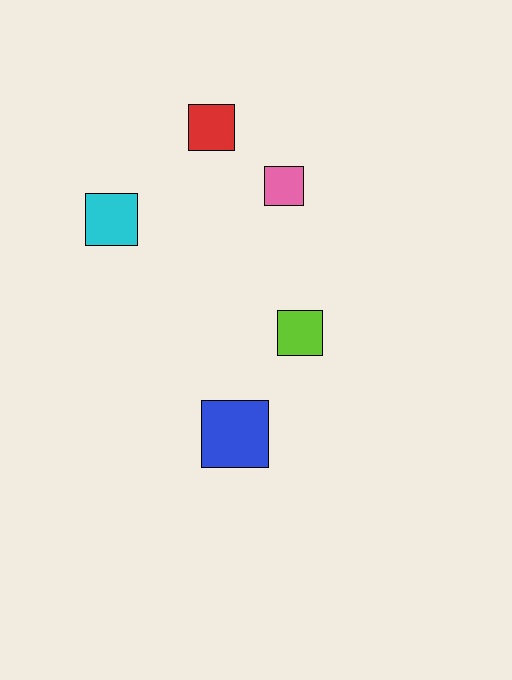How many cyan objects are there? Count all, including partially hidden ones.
There is 1 cyan object.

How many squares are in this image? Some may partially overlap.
There are 5 squares.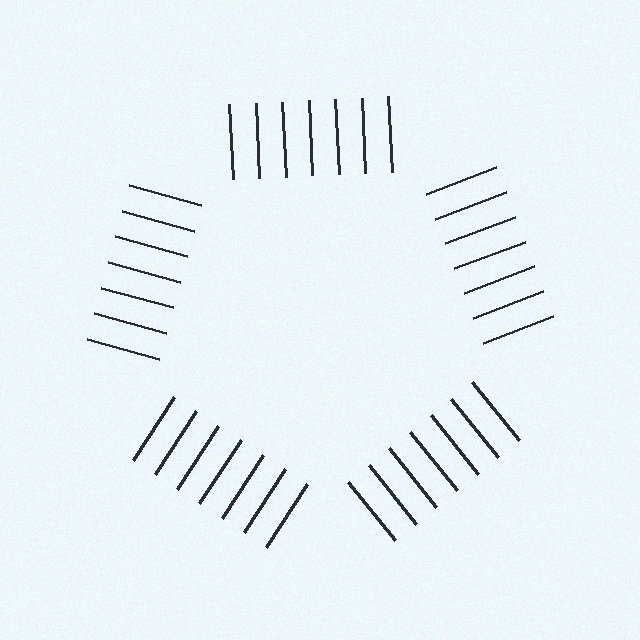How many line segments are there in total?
35 — 7 along each of the 5 edges.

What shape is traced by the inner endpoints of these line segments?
An illusory pentagon — the line segments terminate on its edges but no continuous stroke is drawn.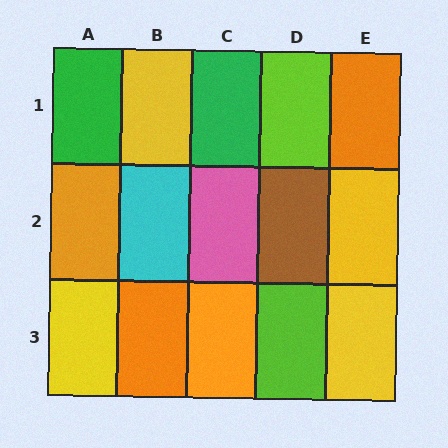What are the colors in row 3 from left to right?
Yellow, orange, orange, lime, yellow.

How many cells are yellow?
4 cells are yellow.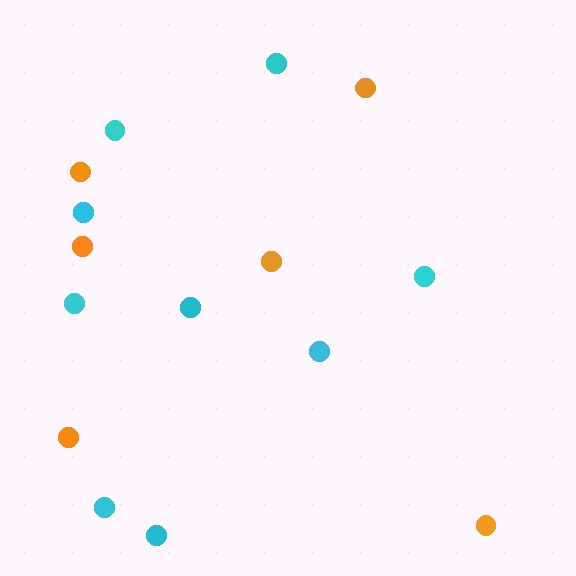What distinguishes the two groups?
There are 2 groups: one group of cyan circles (9) and one group of orange circles (6).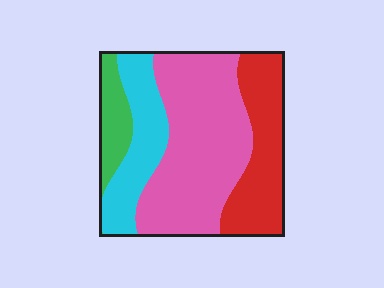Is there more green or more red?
Red.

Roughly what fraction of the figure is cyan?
Cyan covers 19% of the figure.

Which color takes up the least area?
Green, at roughly 10%.